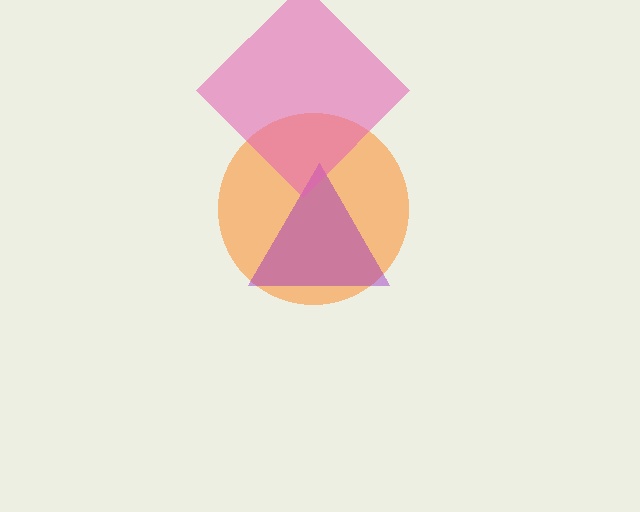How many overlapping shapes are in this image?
There are 3 overlapping shapes in the image.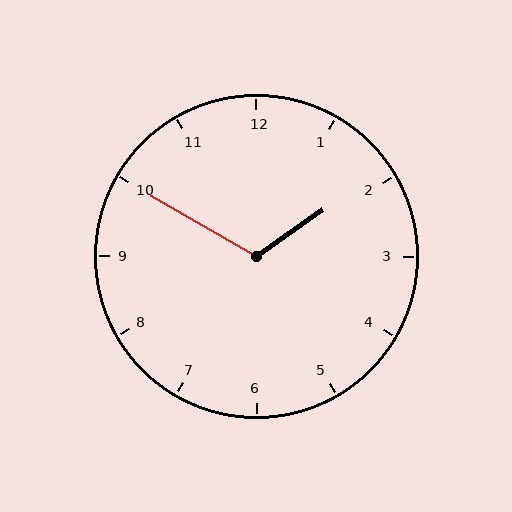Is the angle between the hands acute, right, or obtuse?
It is obtuse.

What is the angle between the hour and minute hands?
Approximately 115 degrees.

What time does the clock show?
1:50.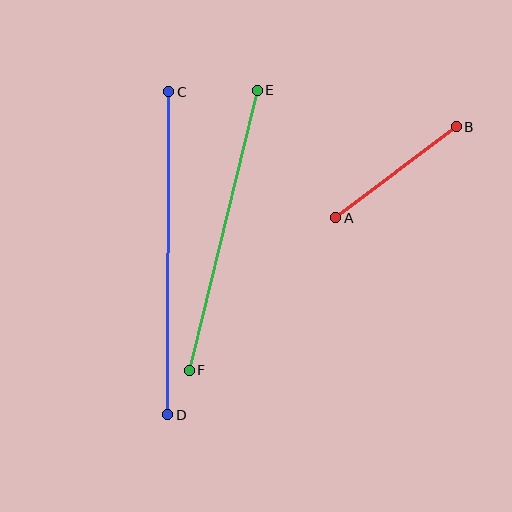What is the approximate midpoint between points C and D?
The midpoint is at approximately (168, 253) pixels.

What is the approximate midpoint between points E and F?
The midpoint is at approximately (223, 230) pixels.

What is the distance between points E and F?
The distance is approximately 289 pixels.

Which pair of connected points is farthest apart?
Points C and D are farthest apart.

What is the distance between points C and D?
The distance is approximately 323 pixels.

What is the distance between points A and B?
The distance is approximately 151 pixels.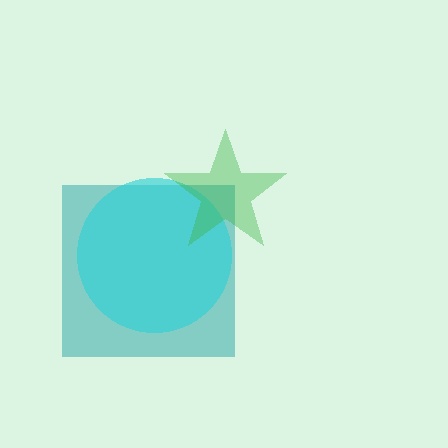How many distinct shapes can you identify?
There are 3 distinct shapes: a teal square, a cyan circle, a green star.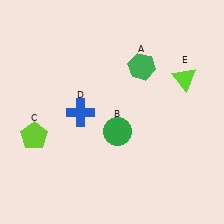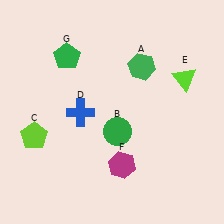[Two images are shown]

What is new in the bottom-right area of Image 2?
A magenta hexagon (F) was added in the bottom-right area of Image 2.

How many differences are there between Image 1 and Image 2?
There are 2 differences between the two images.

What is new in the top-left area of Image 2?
A green pentagon (G) was added in the top-left area of Image 2.